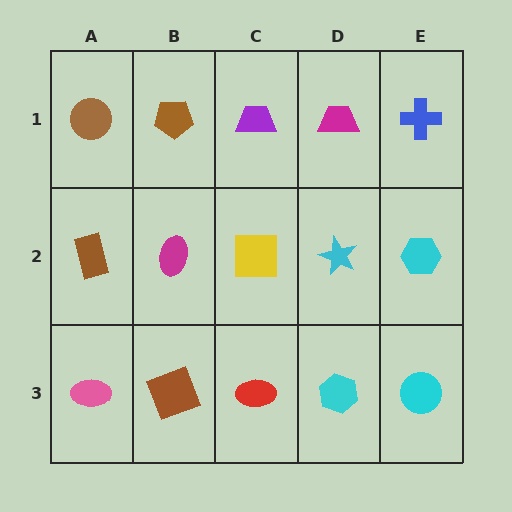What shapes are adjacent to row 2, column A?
A brown circle (row 1, column A), a pink ellipse (row 3, column A), a magenta ellipse (row 2, column B).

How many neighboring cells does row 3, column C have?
3.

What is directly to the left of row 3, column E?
A cyan hexagon.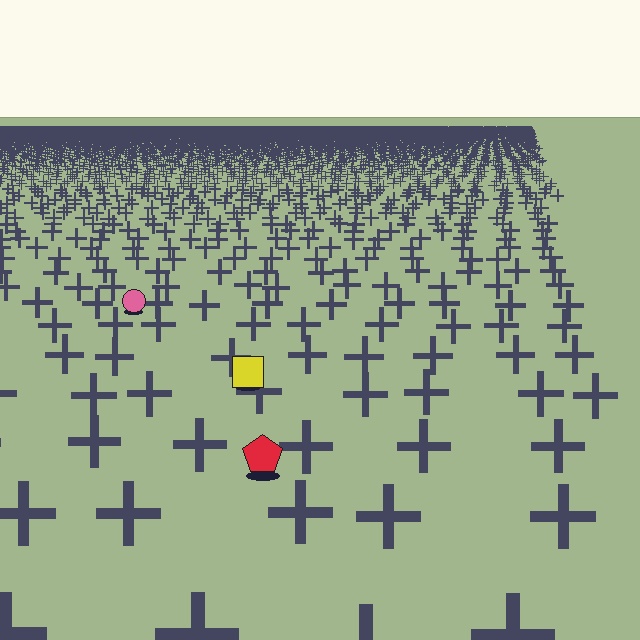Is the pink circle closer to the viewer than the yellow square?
No. The yellow square is closer — you can tell from the texture gradient: the ground texture is coarser near it.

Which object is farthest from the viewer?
The pink circle is farthest from the viewer. It appears smaller and the ground texture around it is denser.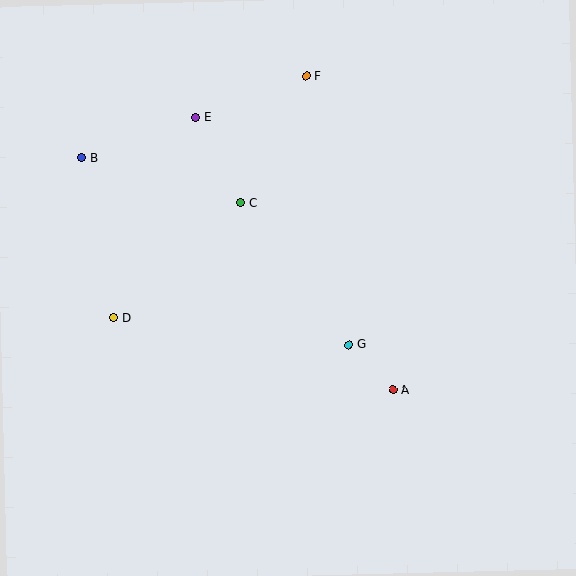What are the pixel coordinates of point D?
Point D is at (114, 318).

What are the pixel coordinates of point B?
Point B is at (82, 158).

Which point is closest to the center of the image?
Point G at (349, 345) is closest to the center.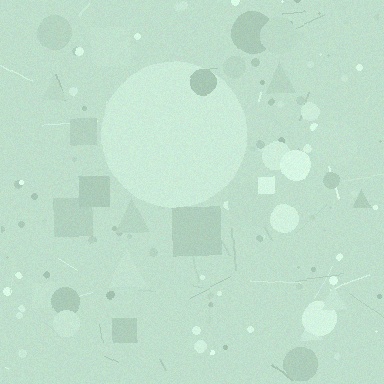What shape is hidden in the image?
A circle is hidden in the image.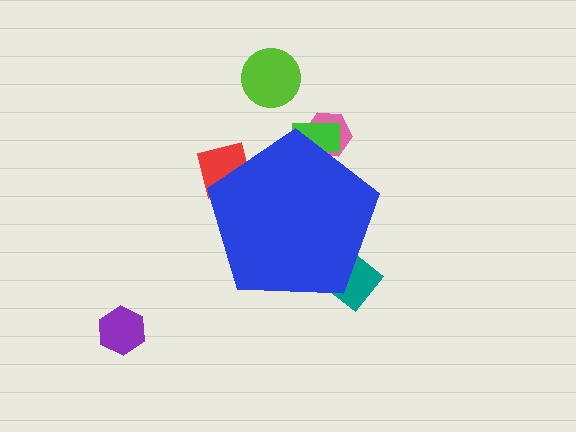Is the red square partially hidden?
Yes, the red square is partially hidden behind the blue pentagon.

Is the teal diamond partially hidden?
Yes, the teal diamond is partially hidden behind the blue pentagon.